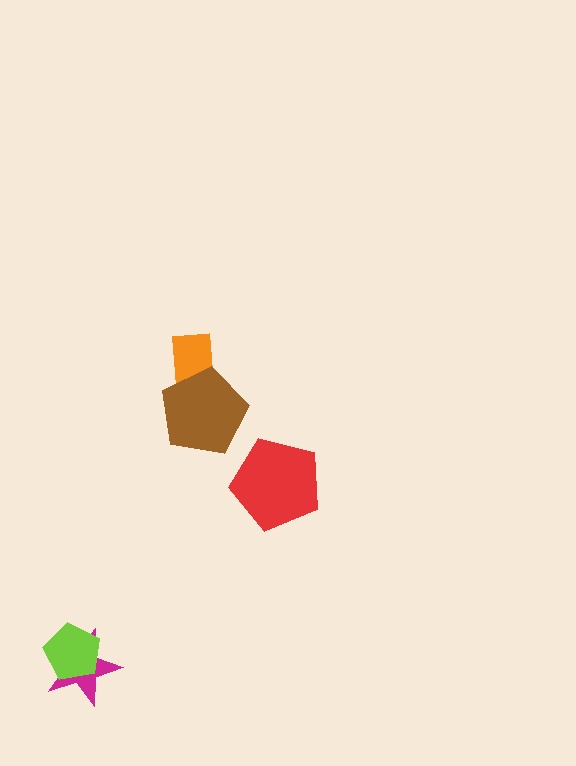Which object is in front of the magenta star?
The lime pentagon is in front of the magenta star.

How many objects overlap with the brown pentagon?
1 object overlaps with the brown pentagon.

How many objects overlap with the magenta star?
1 object overlaps with the magenta star.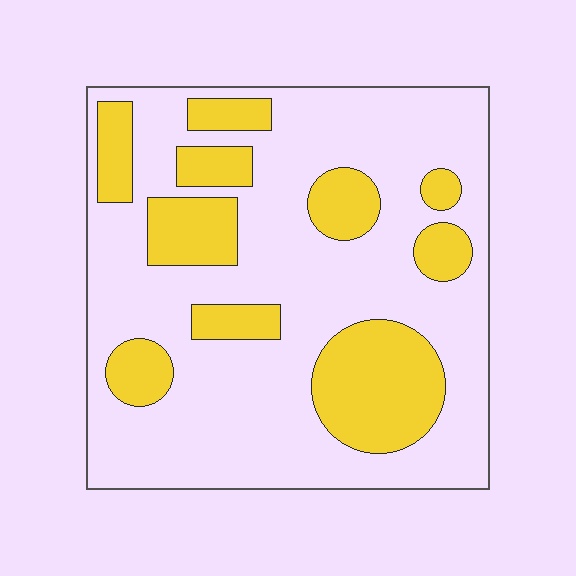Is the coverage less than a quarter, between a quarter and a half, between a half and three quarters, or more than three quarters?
Between a quarter and a half.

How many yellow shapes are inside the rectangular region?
10.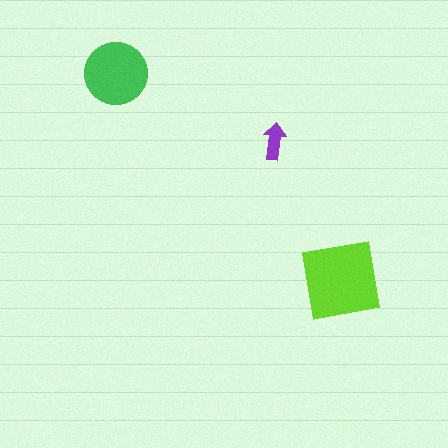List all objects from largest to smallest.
The lime square, the green circle, the purple arrow.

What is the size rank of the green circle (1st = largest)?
2nd.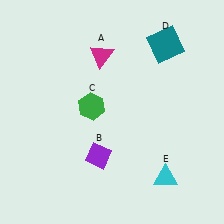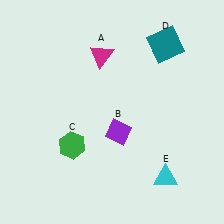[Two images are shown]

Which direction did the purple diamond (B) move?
The purple diamond (B) moved up.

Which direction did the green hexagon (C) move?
The green hexagon (C) moved down.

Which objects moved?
The objects that moved are: the purple diamond (B), the green hexagon (C).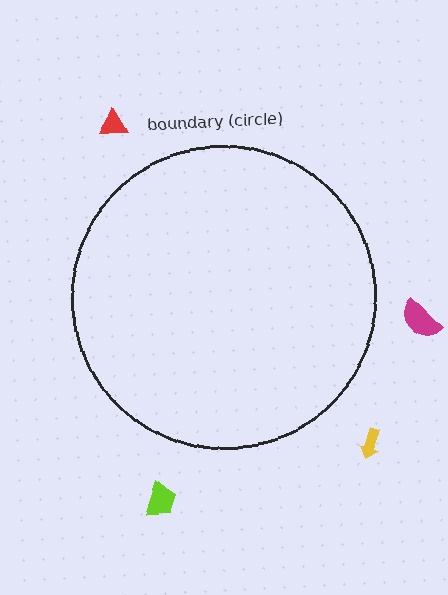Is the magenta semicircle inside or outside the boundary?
Outside.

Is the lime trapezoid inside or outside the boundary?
Outside.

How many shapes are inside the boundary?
0 inside, 4 outside.